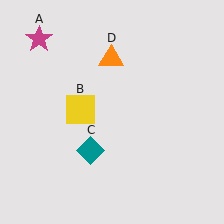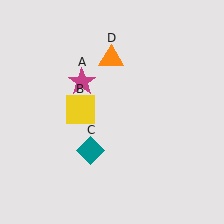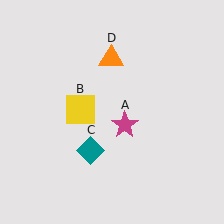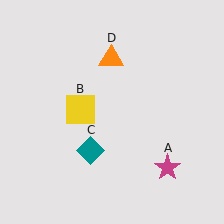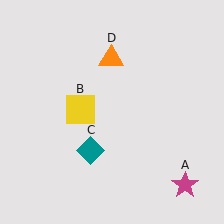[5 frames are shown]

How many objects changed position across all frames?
1 object changed position: magenta star (object A).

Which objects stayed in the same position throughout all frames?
Yellow square (object B) and teal diamond (object C) and orange triangle (object D) remained stationary.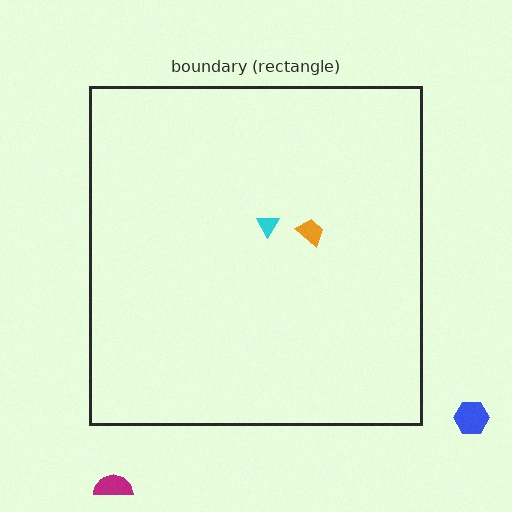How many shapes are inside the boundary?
2 inside, 2 outside.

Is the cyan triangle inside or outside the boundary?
Inside.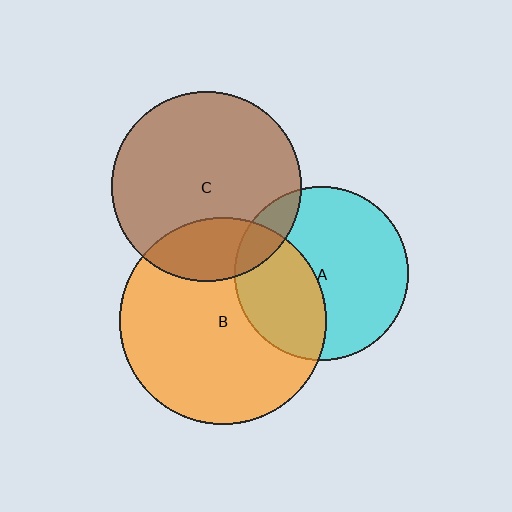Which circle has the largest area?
Circle B (orange).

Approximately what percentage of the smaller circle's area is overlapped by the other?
Approximately 35%.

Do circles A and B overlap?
Yes.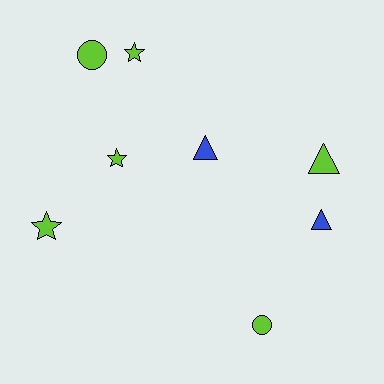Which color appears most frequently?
Lime, with 6 objects.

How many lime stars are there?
There are 3 lime stars.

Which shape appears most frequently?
Triangle, with 3 objects.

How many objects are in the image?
There are 8 objects.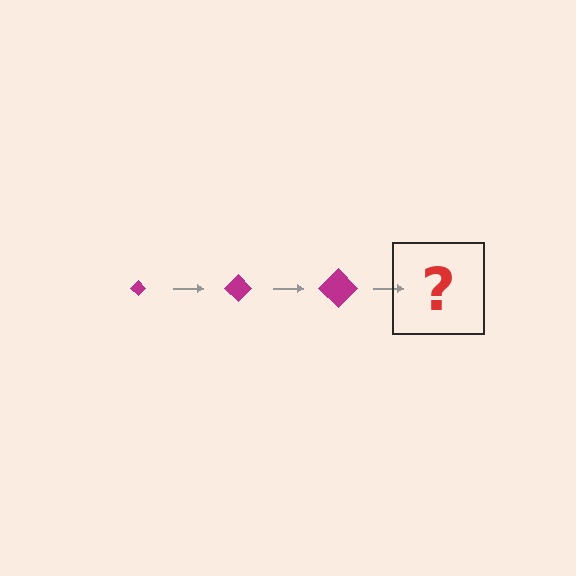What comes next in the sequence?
The next element should be a magenta diamond, larger than the previous one.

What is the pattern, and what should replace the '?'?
The pattern is that the diamond gets progressively larger each step. The '?' should be a magenta diamond, larger than the previous one.